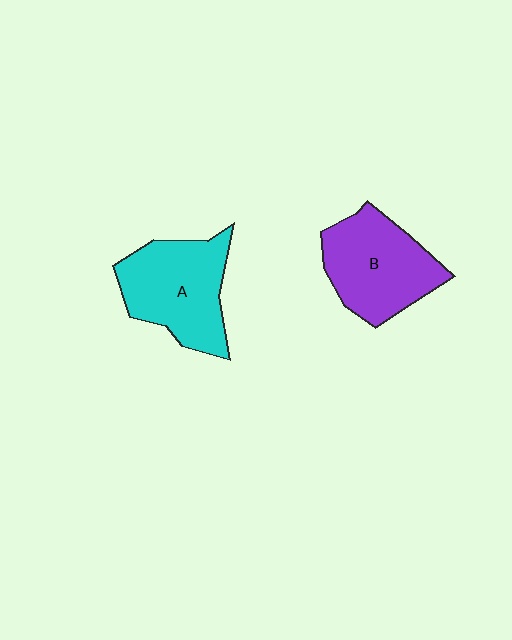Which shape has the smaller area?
Shape B (purple).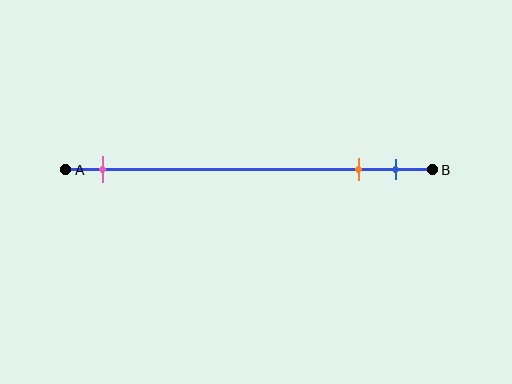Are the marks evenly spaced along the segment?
No, the marks are not evenly spaced.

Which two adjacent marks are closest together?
The orange and blue marks are the closest adjacent pair.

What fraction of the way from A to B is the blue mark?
The blue mark is approximately 90% (0.9) of the way from A to B.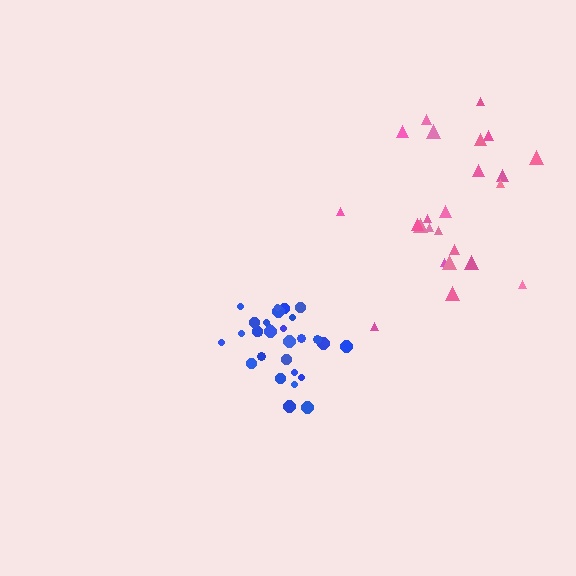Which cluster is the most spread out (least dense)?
Pink.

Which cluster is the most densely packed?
Blue.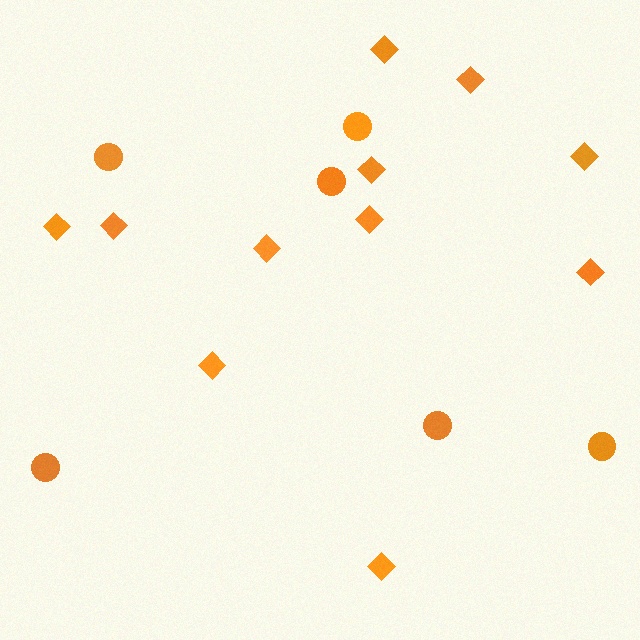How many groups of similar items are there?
There are 2 groups: one group of circles (6) and one group of diamonds (11).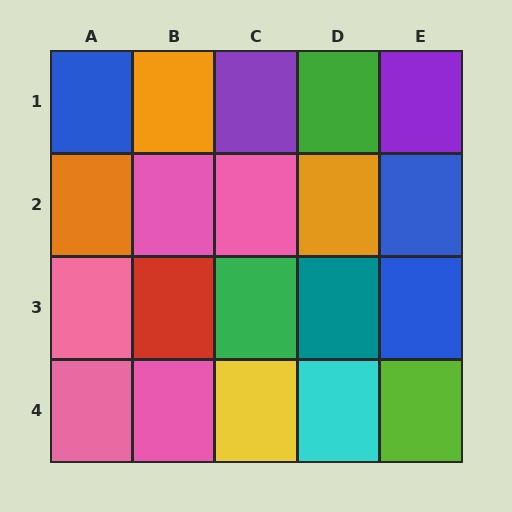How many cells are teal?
1 cell is teal.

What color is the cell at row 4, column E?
Lime.